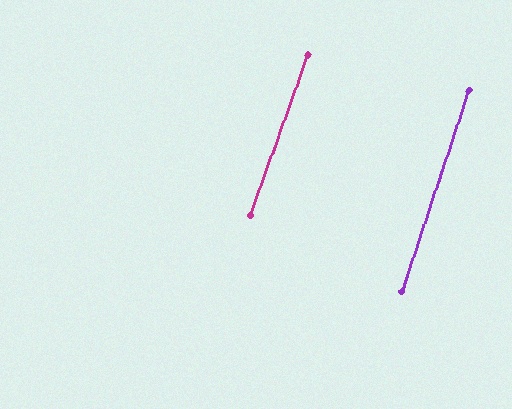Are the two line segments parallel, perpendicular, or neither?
Parallel — their directions differ by only 1.3°.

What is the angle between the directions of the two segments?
Approximately 1 degree.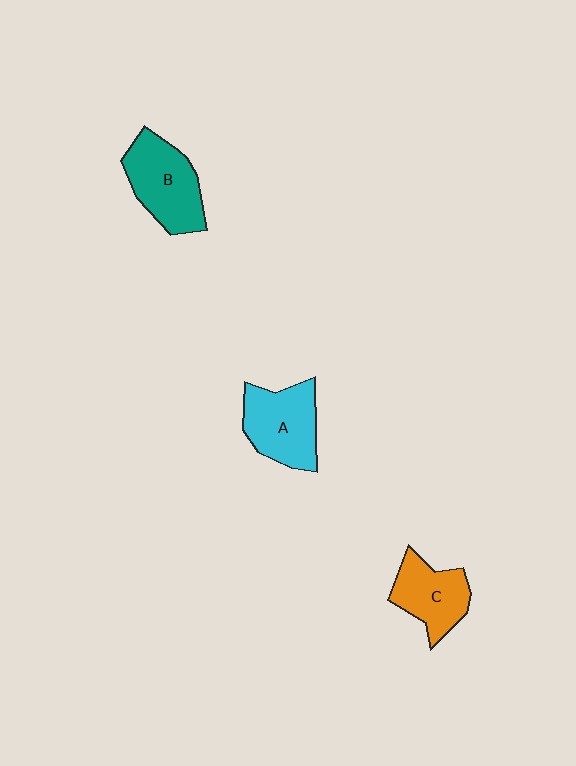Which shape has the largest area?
Shape B (teal).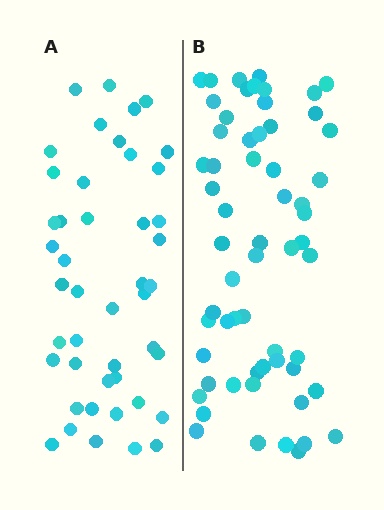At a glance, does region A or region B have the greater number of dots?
Region B (the right region) has more dots.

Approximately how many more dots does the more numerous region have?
Region B has approximately 15 more dots than region A.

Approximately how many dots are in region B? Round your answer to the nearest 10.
About 60 dots.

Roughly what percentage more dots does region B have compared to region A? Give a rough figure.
About 35% more.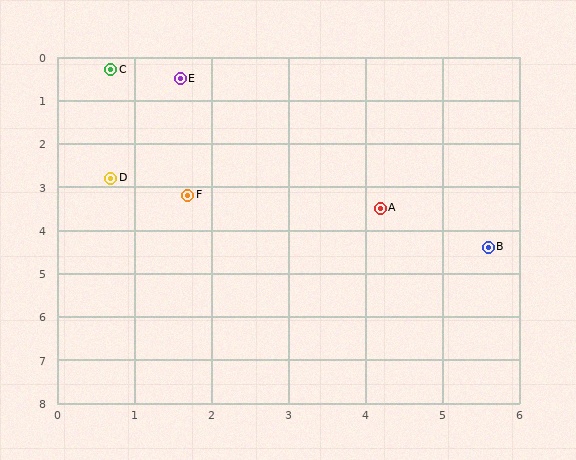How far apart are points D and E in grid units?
Points D and E are about 2.5 grid units apart.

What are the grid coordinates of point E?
Point E is at approximately (1.6, 0.5).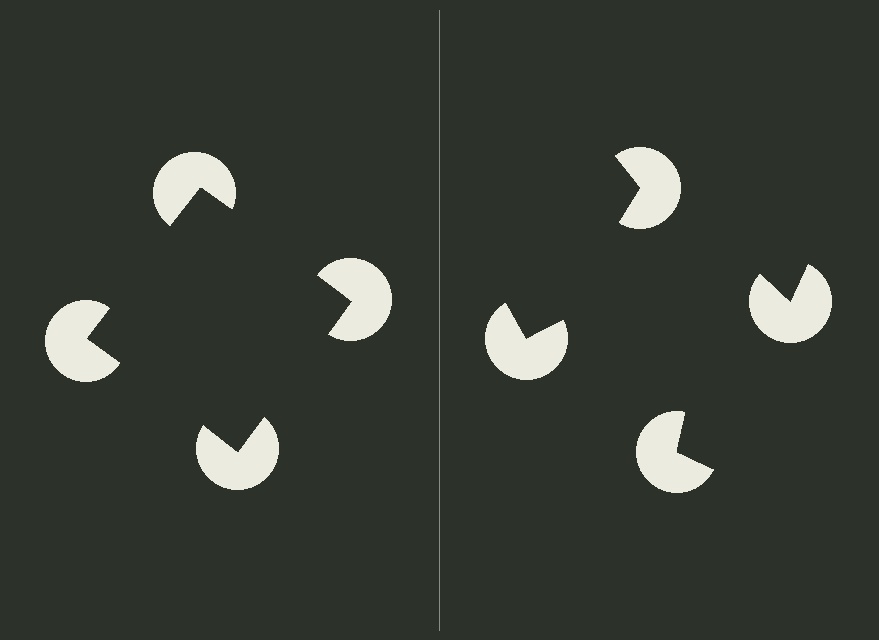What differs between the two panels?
The pac-man discs are positioned identically on both sides; only the wedge orientations differ. On the left they align to a square; on the right they are misaligned.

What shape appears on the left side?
An illusory square.